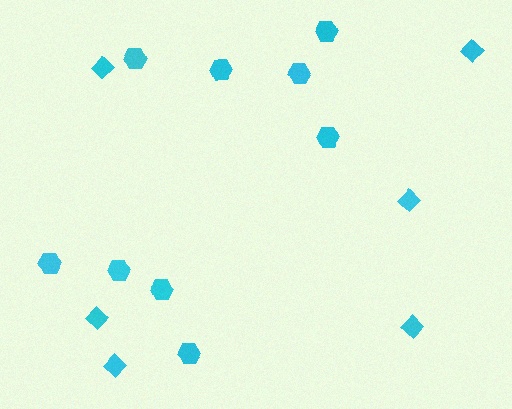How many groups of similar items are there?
There are 2 groups: one group of diamonds (6) and one group of hexagons (9).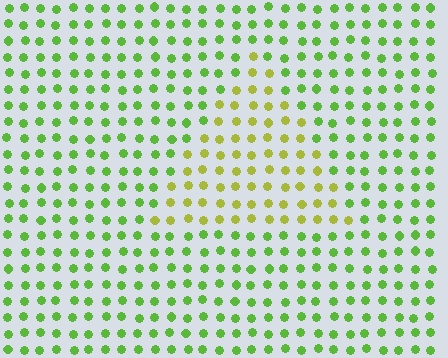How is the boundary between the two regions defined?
The boundary is defined purely by a slight shift in hue (about 36 degrees). Spacing, size, and orientation are identical on both sides.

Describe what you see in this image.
The image is filled with small lime elements in a uniform arrangement. A triangle-shaped region is visible where the elements are tinted to a slightly different hue, forming a subtle color boundary.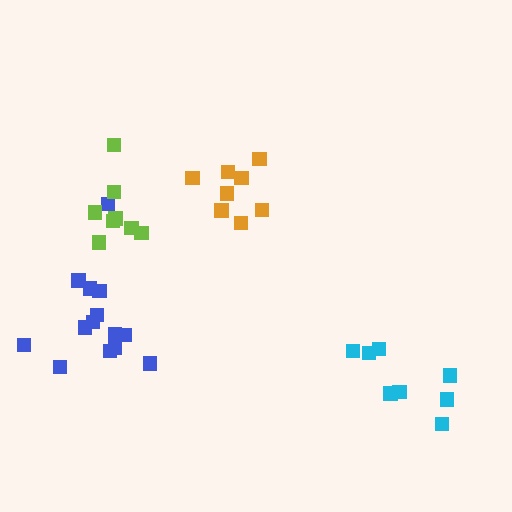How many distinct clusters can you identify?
There are 4 distinct clusters.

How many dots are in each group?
Group 1: 14 dots, Group 2: 8 dots, Group 3: 8 dots, Group 4: 8 dots (38 total).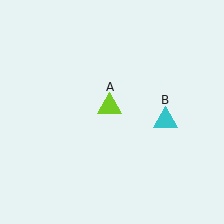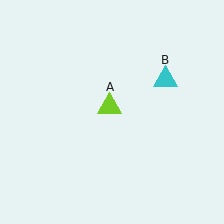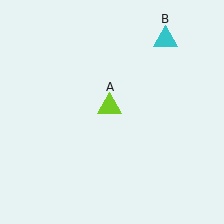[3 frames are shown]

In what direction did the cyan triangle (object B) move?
The cyan triangle (object B) moved up.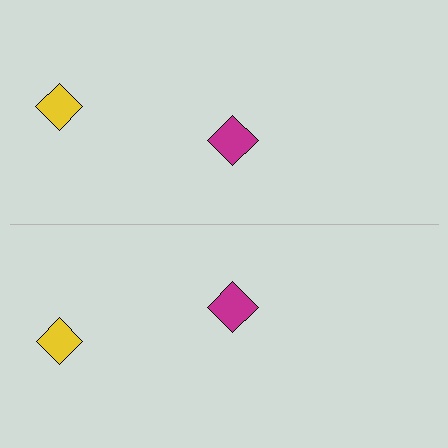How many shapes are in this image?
There are 4 shapes in this image.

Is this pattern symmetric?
Yes, this pattern has bilateral (reflection) symmetry.